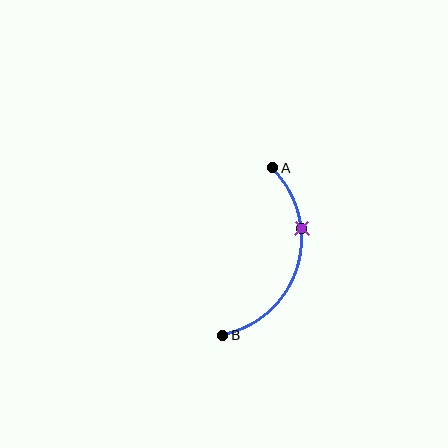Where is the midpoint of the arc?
The arc midpoint is the point on the curve farthest from the straight line joining A and B. It sits to the right of that line.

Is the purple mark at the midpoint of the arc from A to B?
No. The purple mark lies on the arc but is closer to endpoint A. The arc midpoint would be at the point on the curve equidistant along the arc from both A and B.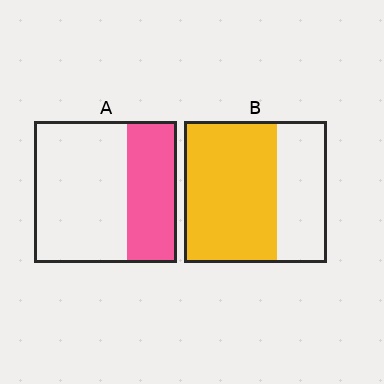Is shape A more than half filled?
No.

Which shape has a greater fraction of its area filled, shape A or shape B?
Shape B.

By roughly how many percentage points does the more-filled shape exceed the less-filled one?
By roughly 30 percentage points (B over A).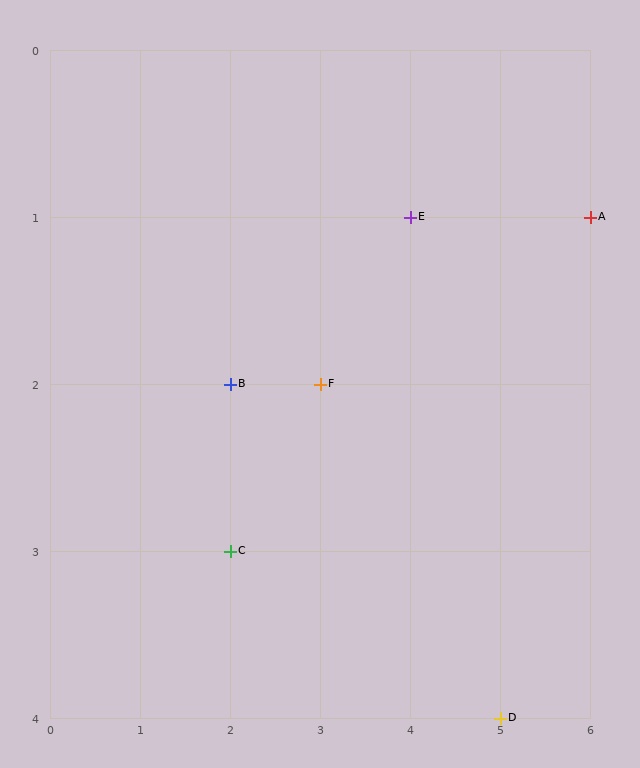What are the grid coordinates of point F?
Point F is at grid coordinates (3, 2).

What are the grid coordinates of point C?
Point C is at grid coordinates (2, 3).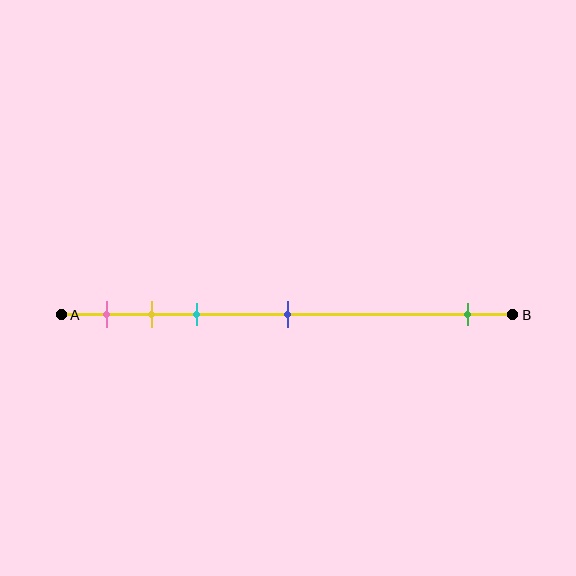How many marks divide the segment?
There are 5 marks dividing the segment.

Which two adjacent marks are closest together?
The yellow and cyan marks are the closest adjacent pair.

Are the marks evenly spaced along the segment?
No, the marks are not evenly spaced.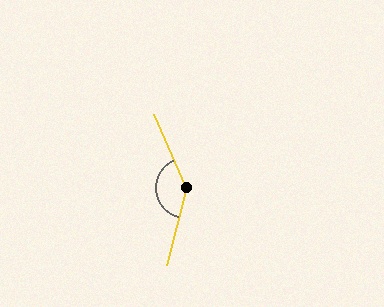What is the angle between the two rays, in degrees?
Approximately 142 degrees.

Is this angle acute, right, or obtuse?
It is obtuse.